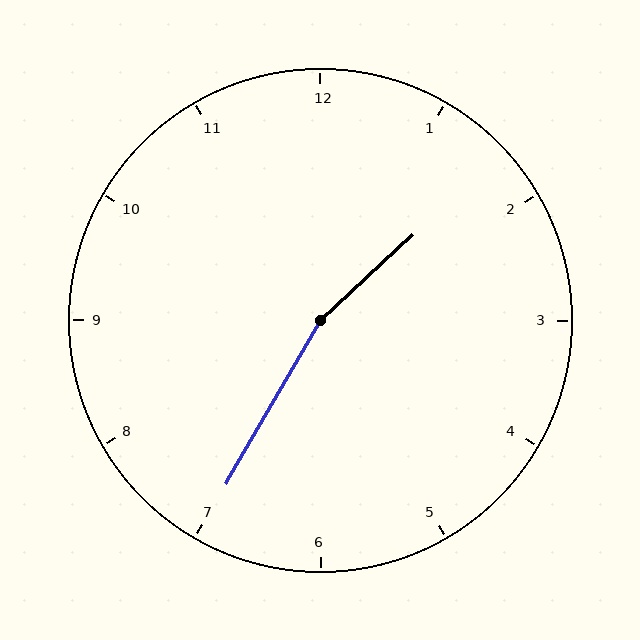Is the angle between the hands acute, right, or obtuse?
It is obtuse.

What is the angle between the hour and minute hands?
Approximately 162 degrees.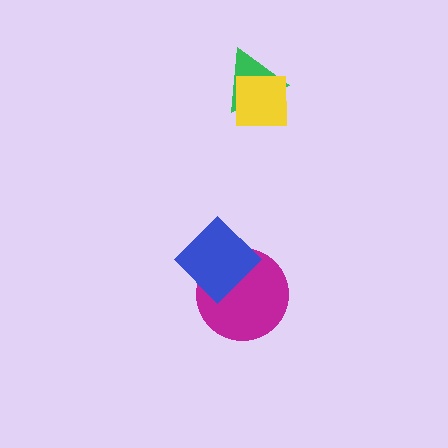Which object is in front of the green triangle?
The yellow square is in front of the green triangle.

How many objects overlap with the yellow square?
1 object overlaps with the yellow square.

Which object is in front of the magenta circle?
The blue diamond is in front of the magenta circle.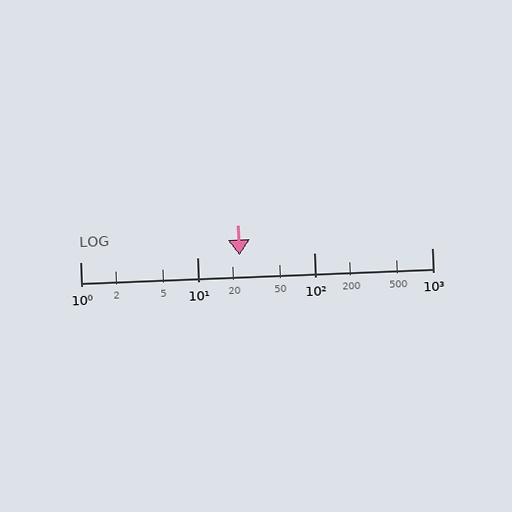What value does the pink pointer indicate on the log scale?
The pointer indicates approximately 23.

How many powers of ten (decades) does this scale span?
The scale spans 3 decades, from 1 to 1000.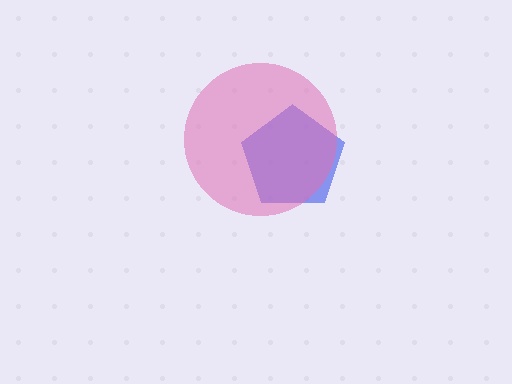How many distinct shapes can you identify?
There are 2 distinct shapes: a blue pentagon, a pink circle.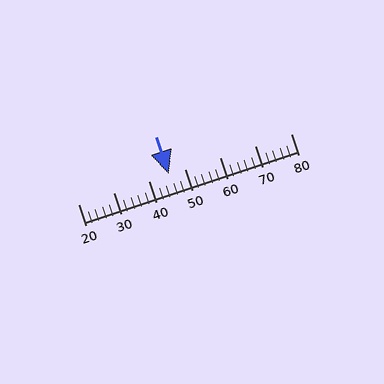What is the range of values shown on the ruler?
The ruler shows values from 20 to 80.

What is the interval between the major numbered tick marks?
The major tick marks are spaced 10 units apart.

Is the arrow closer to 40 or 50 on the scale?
The arrow is closer to 50.